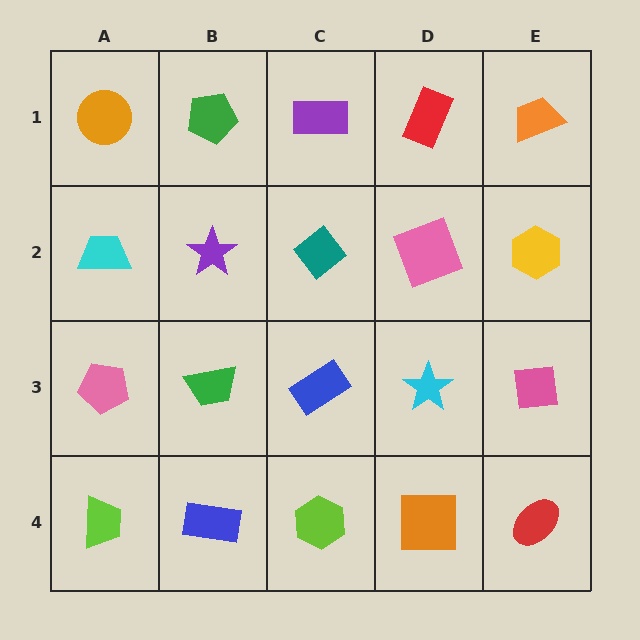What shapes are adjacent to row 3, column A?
A cyan trapezoid (row 2, column A), a lime trapezoid (row 4, column A), a green trapezoid (row 3, column B).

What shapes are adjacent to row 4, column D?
A cyan star (row 3, column D), a lime hexagon (row 4, column C), a red ellipse (row 4, column E).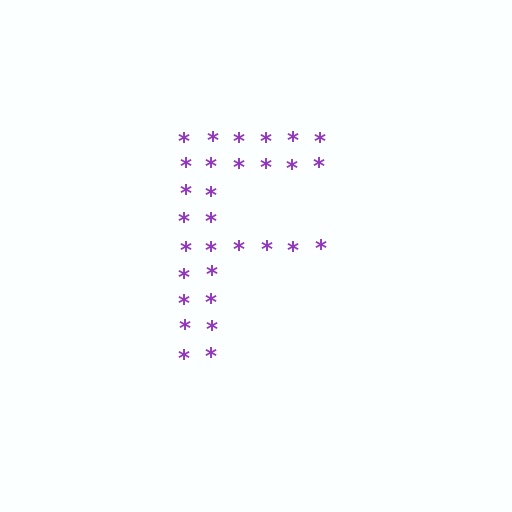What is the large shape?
The large shape is the letter F.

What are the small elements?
The small elements are asterisks.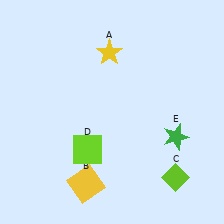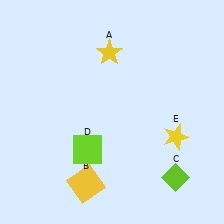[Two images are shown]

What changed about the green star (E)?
In Image 1, E is green. In Image 2, it changed to yellow.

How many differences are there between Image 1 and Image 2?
There is 1 difference between the two images.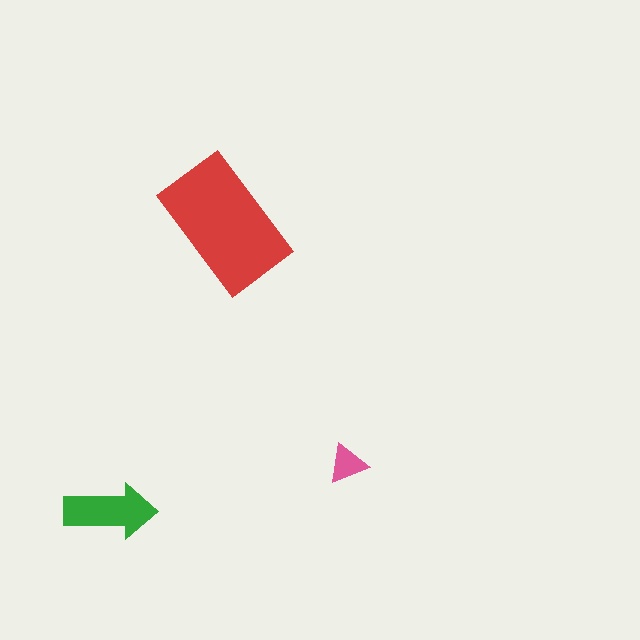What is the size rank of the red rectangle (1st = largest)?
1st.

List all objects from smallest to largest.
The pink triangle, the green arrow, the red rectangle.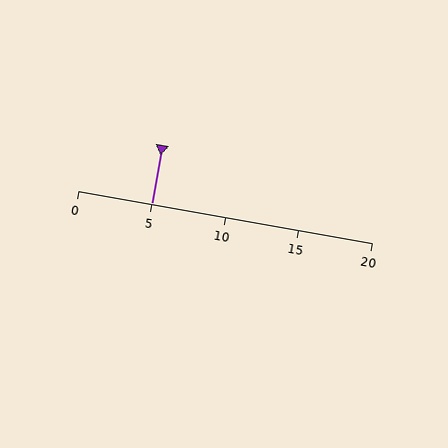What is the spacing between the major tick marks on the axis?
The major ticks are spaced 5 apart.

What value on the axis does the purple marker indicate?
The marker indicates approximately 5.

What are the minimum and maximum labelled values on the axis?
The axis runs from 0 to 20.